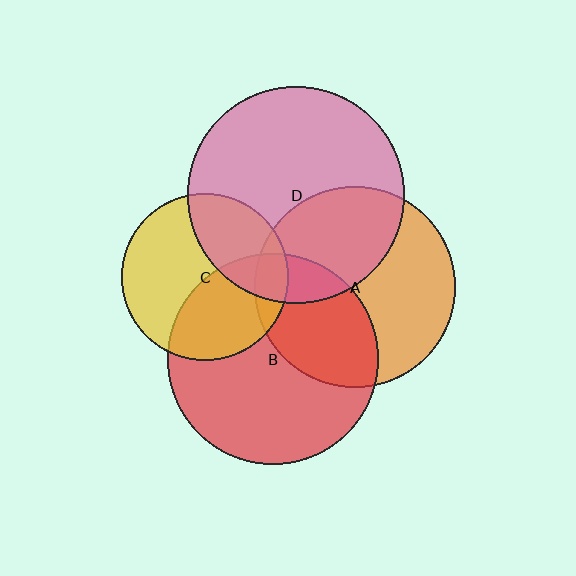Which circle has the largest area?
Circle D (pink).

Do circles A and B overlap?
Yes.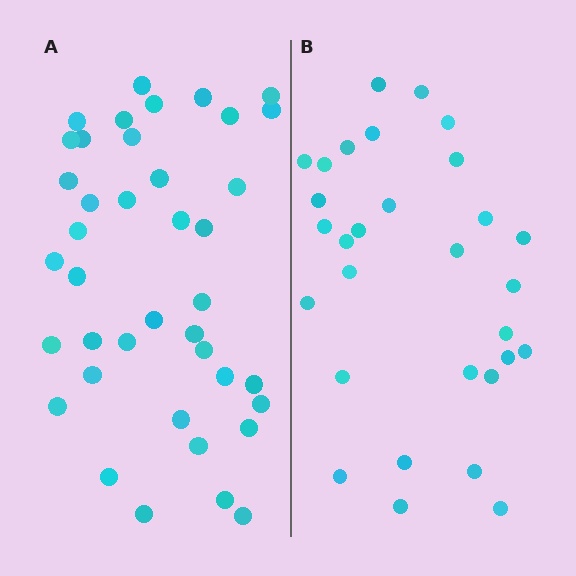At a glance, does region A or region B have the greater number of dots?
Region A (the left region) has more dots.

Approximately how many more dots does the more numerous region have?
Region A has roughly 10 or so more dots than region B.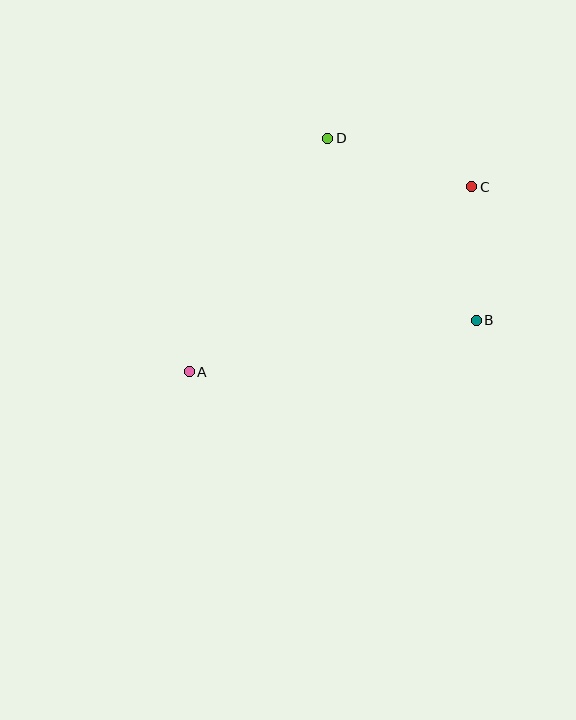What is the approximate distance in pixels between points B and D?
The distance between B and D is approximately 235 pixels.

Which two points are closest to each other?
Points B and C are closest to each other.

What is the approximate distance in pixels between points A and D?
The distance between A and D is approximately 271 pixels.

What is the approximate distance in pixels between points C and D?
The distance between C and D is approximately 152 pixels.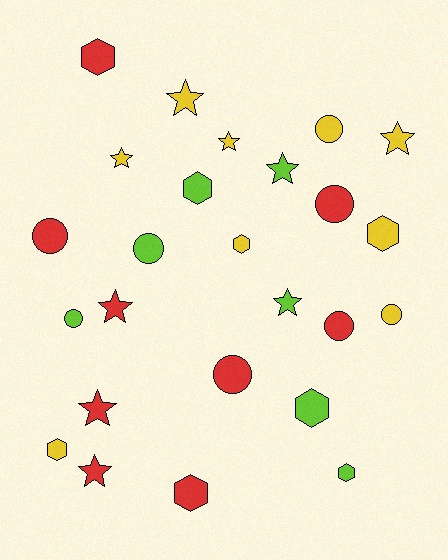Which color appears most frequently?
Yellow, with 9 objects.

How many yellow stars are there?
There are 4 yellow stars.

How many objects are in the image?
There are 25 objects.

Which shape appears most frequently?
Star, with 9 objects.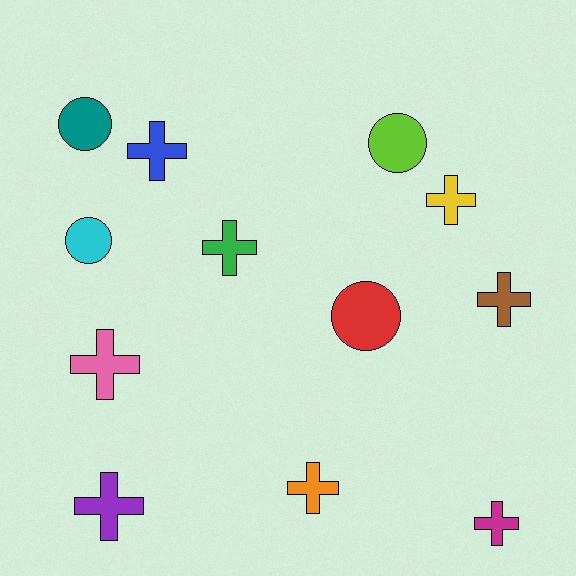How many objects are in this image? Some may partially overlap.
There are 12 objects.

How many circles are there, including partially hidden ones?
There are 4 circles.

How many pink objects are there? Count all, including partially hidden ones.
There is 1 pink object.